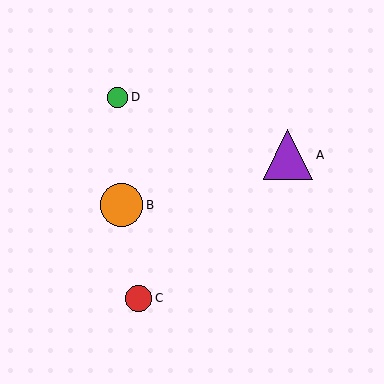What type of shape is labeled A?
Shape A is a purple triangle.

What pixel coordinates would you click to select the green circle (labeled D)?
Click at (118, 97) to select the green circle D.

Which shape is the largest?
The purple triangle (labeled A) is the largest.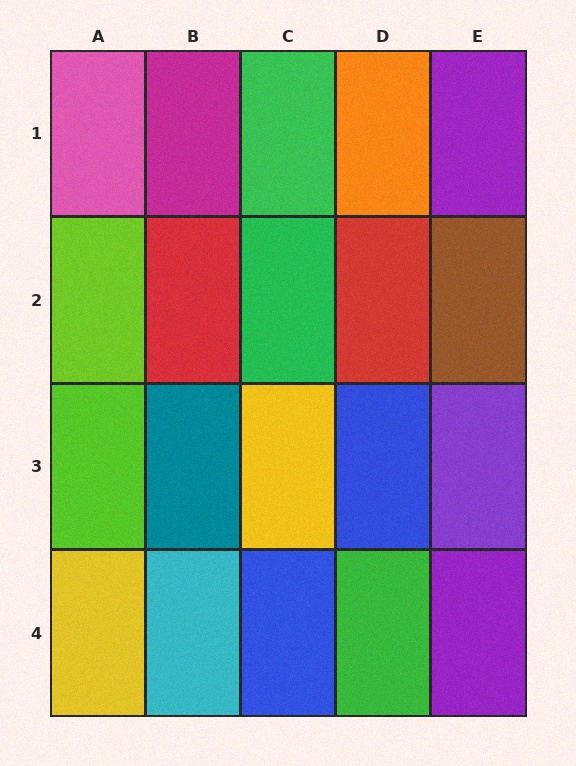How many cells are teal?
1 cell is teal.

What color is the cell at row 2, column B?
Red.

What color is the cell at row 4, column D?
Green.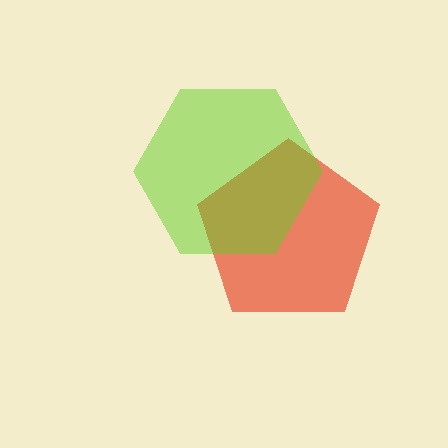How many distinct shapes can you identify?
There are 2 distinct shapes: a red pentagon, a lime hexagon.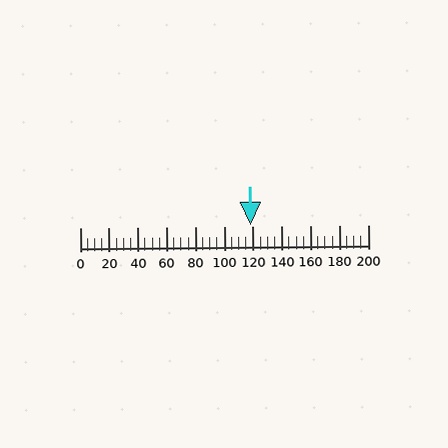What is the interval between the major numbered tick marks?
The major tick marks are spaced 20 units apart.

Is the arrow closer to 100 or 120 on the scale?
The arrow is closer to 120.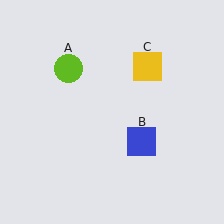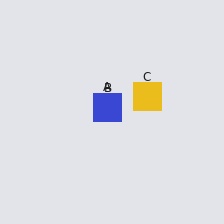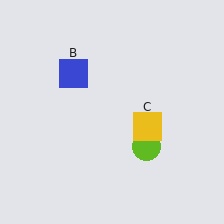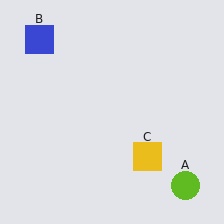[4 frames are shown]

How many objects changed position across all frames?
3 objects changed position: lime circle (object A), blue square (object B), yellow square (object C).